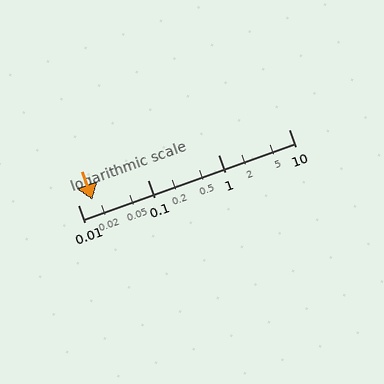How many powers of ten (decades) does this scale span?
The scale spans 3 decades, from 0.01 to 10.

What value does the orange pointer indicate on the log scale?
The pointer indicates approximately 0.016.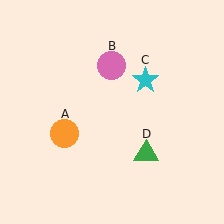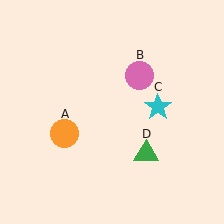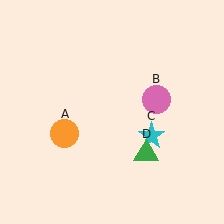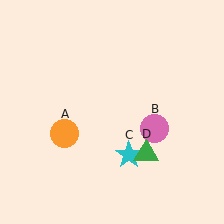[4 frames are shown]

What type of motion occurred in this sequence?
The pink circle (object B), cyan star (object C) rotated clockwise around the center of the scene.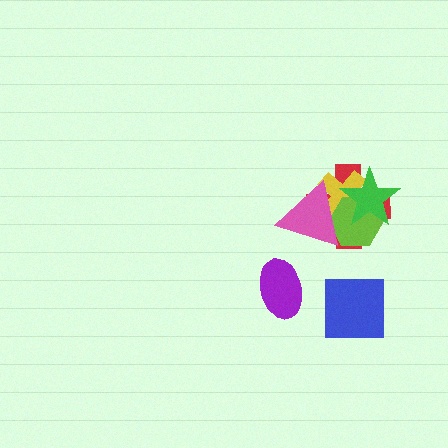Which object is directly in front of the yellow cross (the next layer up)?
The lime hexagon is directly in front of the yellow cross.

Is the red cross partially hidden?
Yes, it is partially covered by another shape.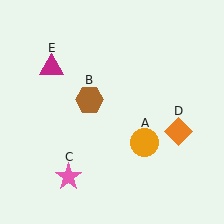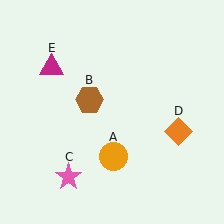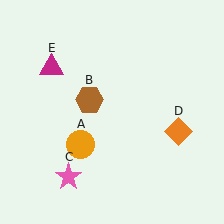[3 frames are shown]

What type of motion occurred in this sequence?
The orange circle (object A) rotated clockwise around the center of the scene.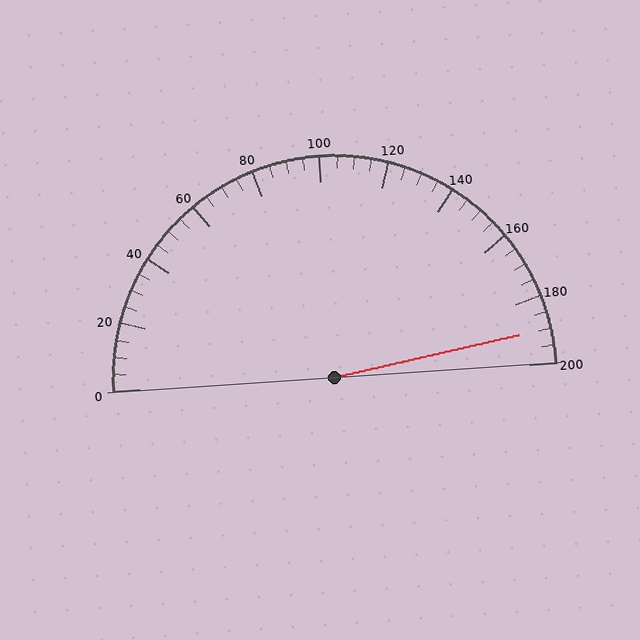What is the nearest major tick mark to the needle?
The nearest major tick mark is 200.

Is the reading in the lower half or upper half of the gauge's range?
The reading is in the upper half of the range (0 to 200).